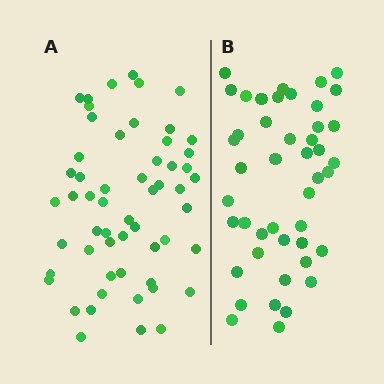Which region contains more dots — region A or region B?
Region A (the left region) has more dots.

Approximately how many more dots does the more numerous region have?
Region A has roughly 12 or so more dots than region B.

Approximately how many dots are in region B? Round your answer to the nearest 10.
About 40 dots. (The exact count is 45, which rounds to 40.)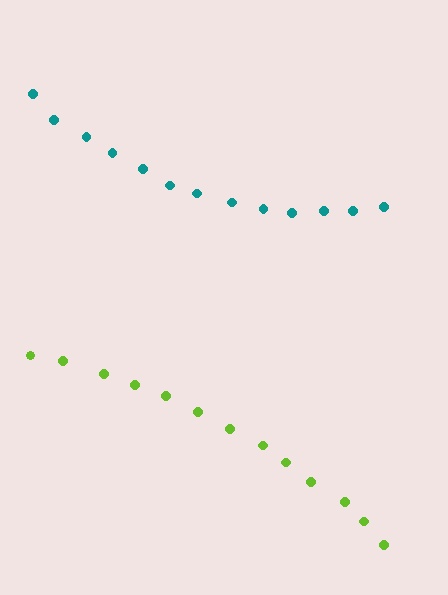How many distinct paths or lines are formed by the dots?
There are 2 distinct paths.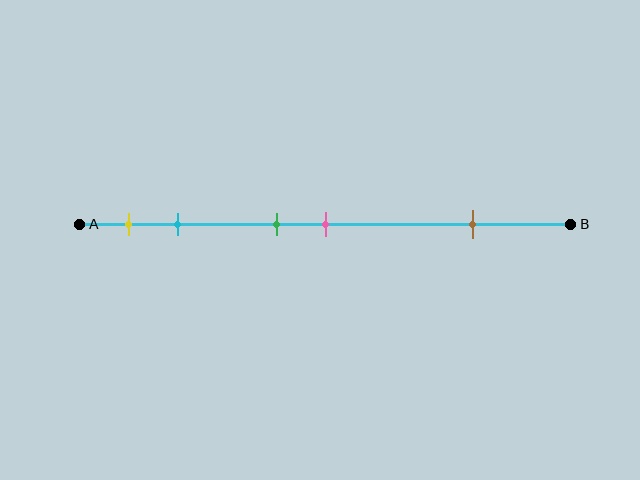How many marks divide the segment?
There are 5 marks dividing the segment.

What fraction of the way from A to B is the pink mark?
The pink mark is approximately 50% (0.5) of the way from A to B.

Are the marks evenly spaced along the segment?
No, the marks are not evenly spaced.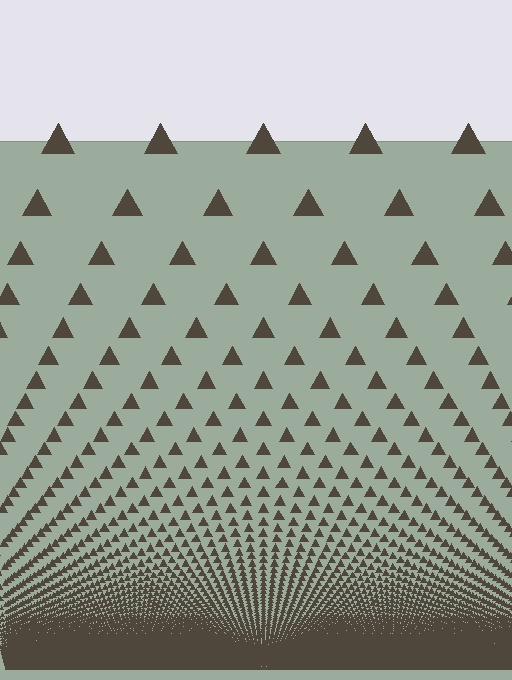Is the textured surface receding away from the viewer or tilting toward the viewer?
The surface appears to tilt toward the viewer. Texture elements get larger and sparser toward the top.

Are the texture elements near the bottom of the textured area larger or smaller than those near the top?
Smaller. The gradient is inverted — elements near the bottom are smaller and denser.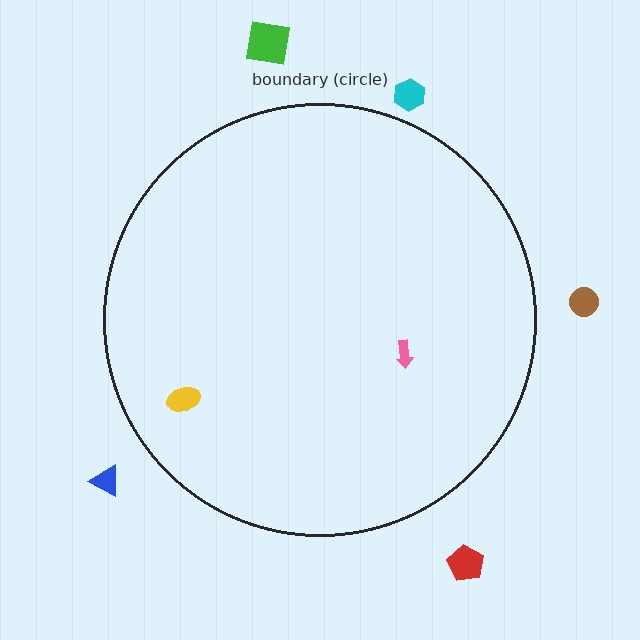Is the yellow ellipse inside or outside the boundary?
Inside.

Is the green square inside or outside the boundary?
Outside.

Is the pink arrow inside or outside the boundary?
Inside.